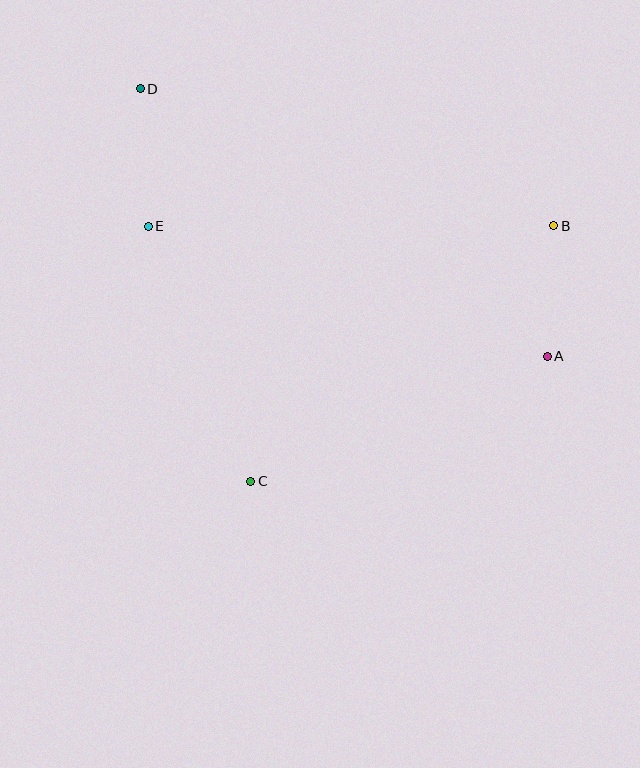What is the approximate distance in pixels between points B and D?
The distance between B and D is approximately 436 pixels.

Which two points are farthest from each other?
Points A and D are farthest from each other.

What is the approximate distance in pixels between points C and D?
The distance between C and D is approximately 408 pixels.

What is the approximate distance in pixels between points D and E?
The distance between D and E is approximately 138 pixels.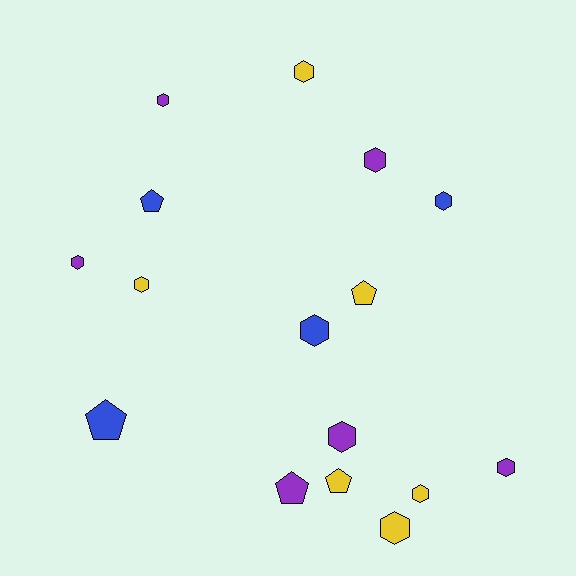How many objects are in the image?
There are 16 objects.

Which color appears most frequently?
Purple, with 6 objects.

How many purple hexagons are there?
There are 5 purple hexagons.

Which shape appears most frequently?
Hexagon, with 11 objects.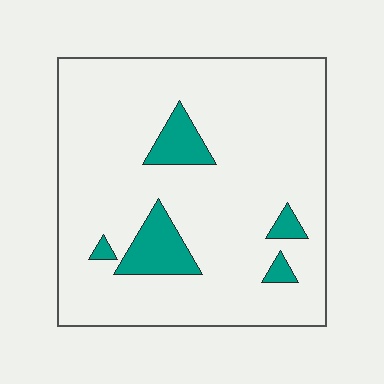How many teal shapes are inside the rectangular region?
5.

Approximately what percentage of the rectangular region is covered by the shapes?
Approximately 10%.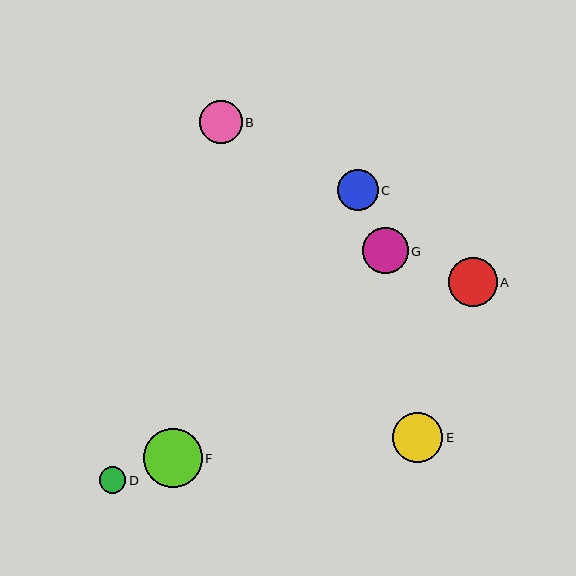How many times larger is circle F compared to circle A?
Circle F is approximately 1.2 times the size of circle A.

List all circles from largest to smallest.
From largest to smallest: F, E, A, G, B, C, D.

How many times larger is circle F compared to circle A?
Circle F is approximately 1.2 times the size of circle A.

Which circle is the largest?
Circle F is the largest with a size of approximately 59 pixels.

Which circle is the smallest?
Circle D is the smallest with a size of approximately 27 pixels.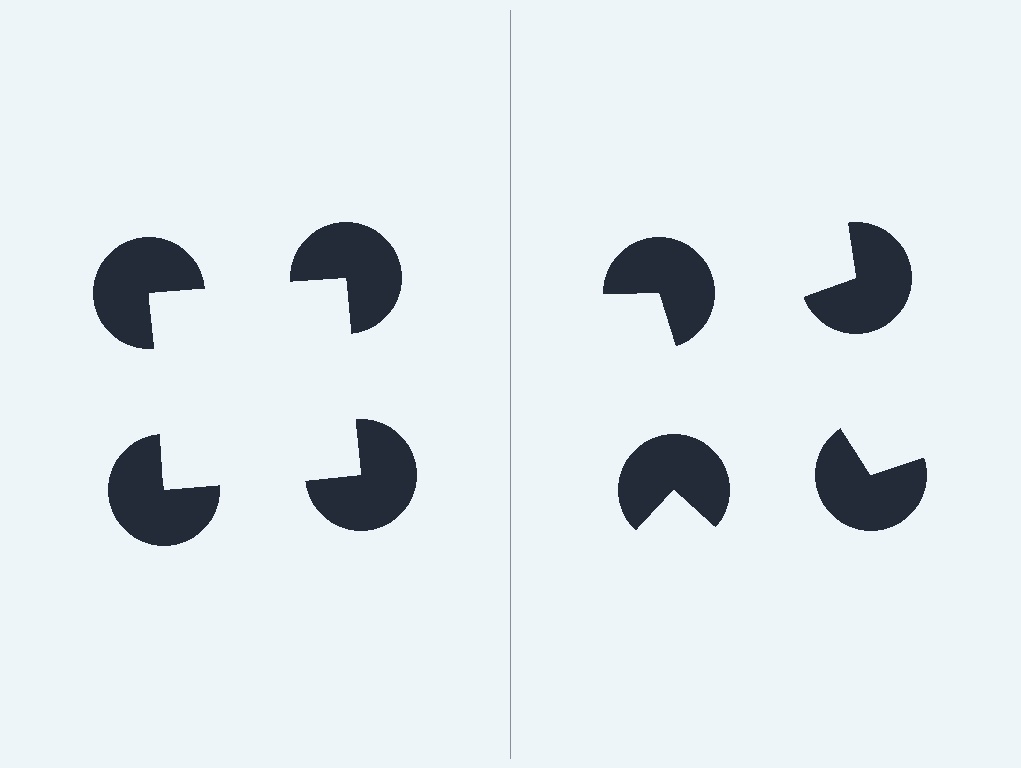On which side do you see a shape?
An illusory square appears on the left side. On the right side the wedge cuts are rotated, so no coherent shape forms.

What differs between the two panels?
The pac-man discs are positioned identically on both sides; only the wedge orientations differ. On the left they align to a square; on the right they are misaligned.